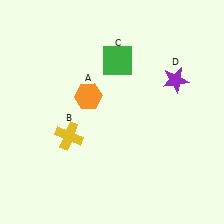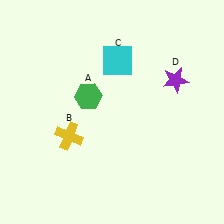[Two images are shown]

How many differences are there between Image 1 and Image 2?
There are 2 differences between the two images.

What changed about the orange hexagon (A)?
In Image 1, A is orange. In Image 2, it changed to green.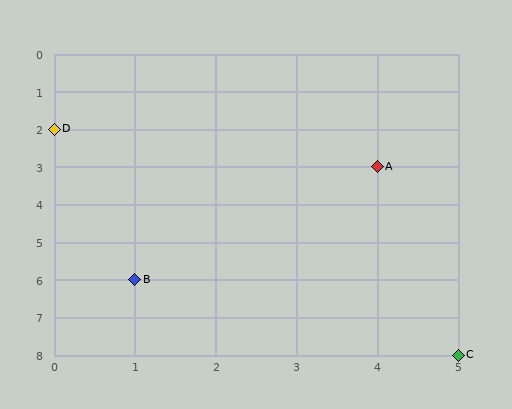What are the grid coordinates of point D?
Point D is at grid coordinates (0, 2).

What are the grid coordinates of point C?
Point C is at grid coordinates (5, 8).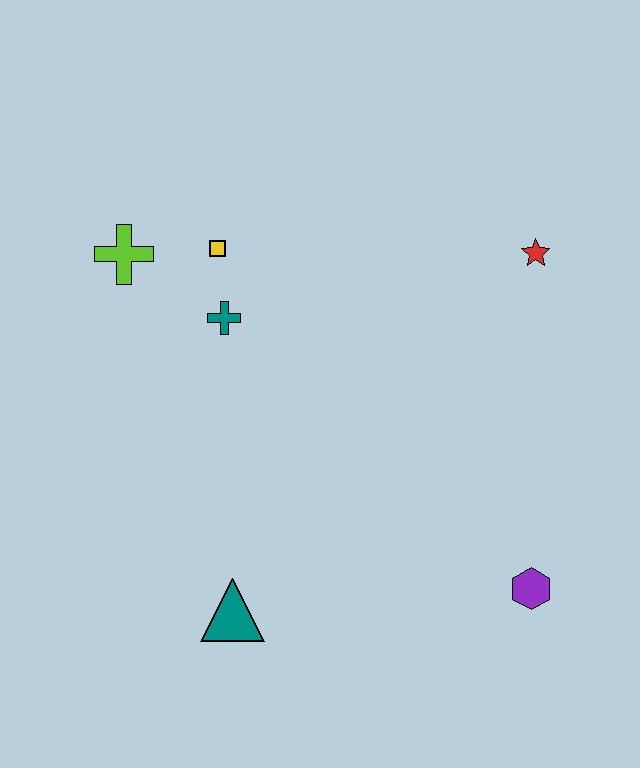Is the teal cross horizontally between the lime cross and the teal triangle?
Yes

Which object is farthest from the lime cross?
The purple hexagon is farthest from the lime cross.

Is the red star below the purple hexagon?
No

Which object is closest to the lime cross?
The yellow square is closest to the lime cross.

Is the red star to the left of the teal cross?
No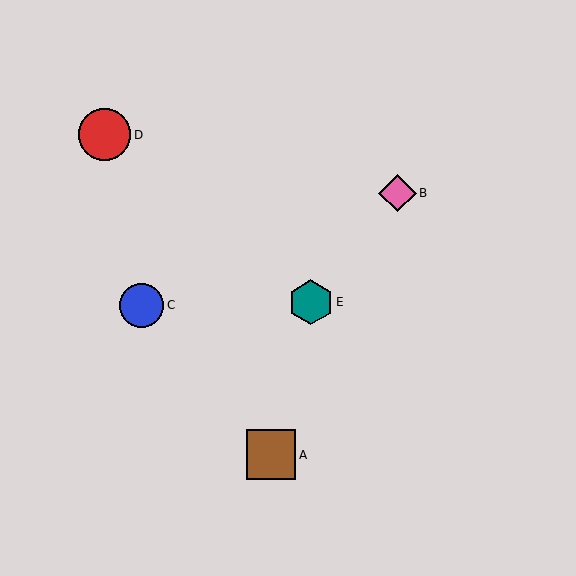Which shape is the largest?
The red circle (labeled D) is the largest.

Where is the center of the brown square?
The center of the brown square is at (271, 455).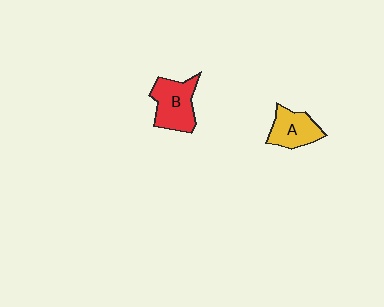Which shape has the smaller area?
Shape A (yellow).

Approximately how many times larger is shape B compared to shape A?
Approximately 1.3 times.